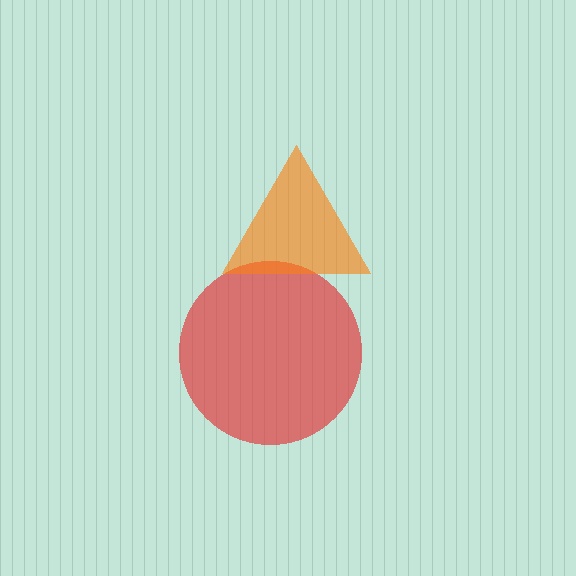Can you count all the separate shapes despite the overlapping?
Yes, there are 2 separate shapes.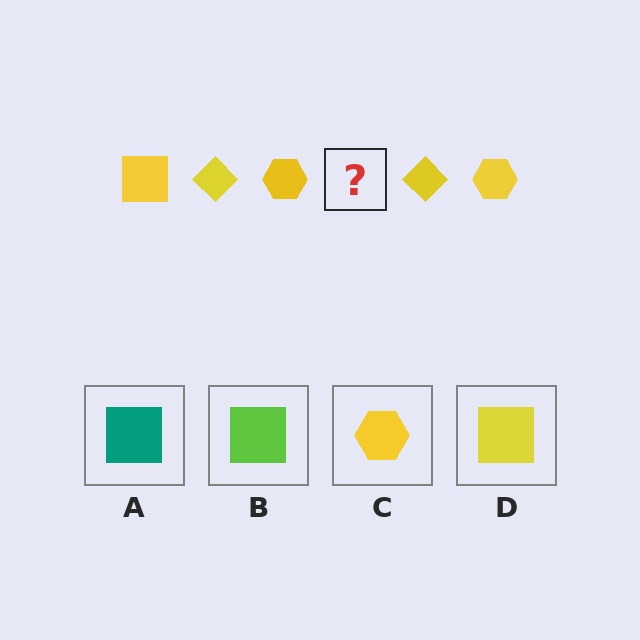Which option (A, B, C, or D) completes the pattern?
D.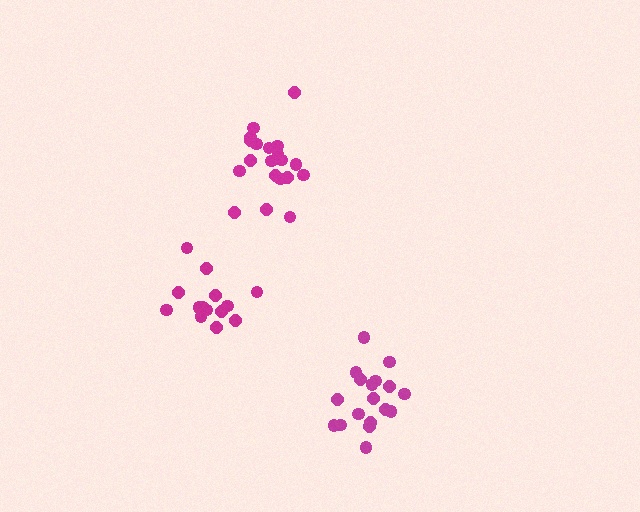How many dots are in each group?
Group 1: 15 dots, Group 2: 18 dots, Group 3: 20 dots (53 total).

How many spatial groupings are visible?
There are 3 spatial groupings.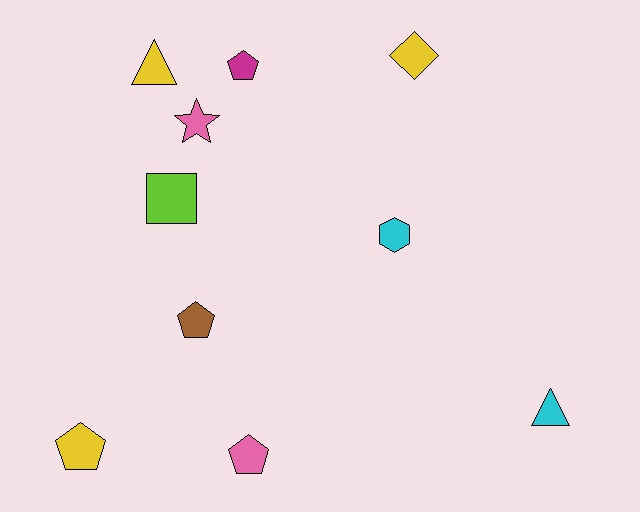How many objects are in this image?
There are 10 objects.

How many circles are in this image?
There are no circles.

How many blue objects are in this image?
There are no blue objects.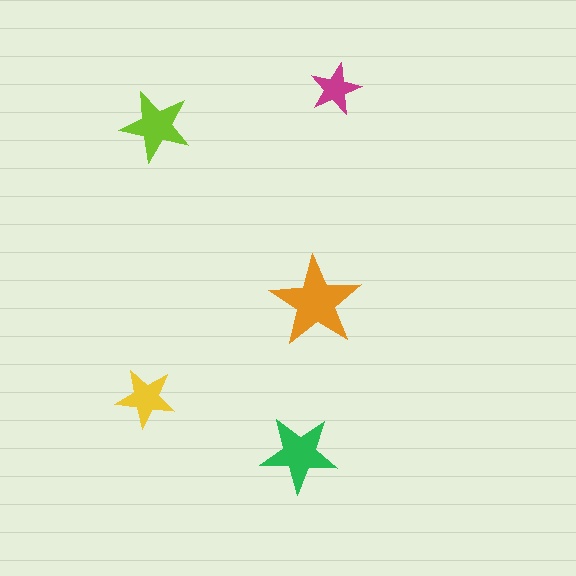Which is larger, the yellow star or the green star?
The green one.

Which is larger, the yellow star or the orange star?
The orange one.